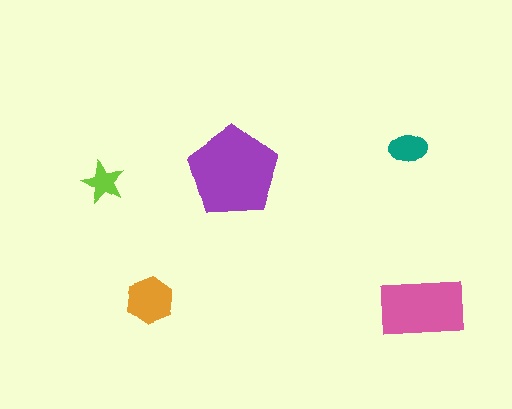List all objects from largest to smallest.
The purple pentagon, the pink rectangle, the orange hexagon, the teal ellipse, the lime star.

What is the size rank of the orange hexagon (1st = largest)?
3rd.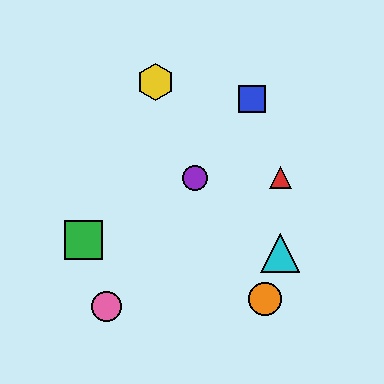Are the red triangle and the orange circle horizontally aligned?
No, the red triangle is at y≈178 and the orange circle is at y≈299.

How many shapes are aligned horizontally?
2 shapes (the red triangle, the purple circle) are aligned horizontally.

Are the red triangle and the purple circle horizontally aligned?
Yes, both are at y≈178.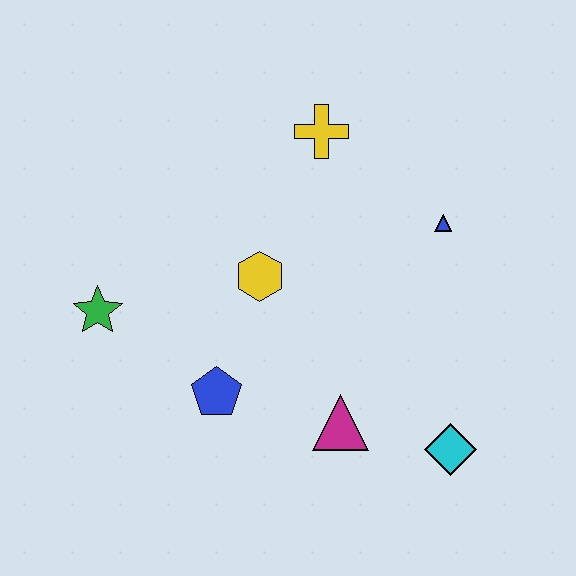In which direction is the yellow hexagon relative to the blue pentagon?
The yellow hexagon is above the blue pentagon.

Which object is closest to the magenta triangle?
The cyan diamond is closest to the magenta triangle.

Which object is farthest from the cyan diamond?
The green star is farthest from the cyan diamond.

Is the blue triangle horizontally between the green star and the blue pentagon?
No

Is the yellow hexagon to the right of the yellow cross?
No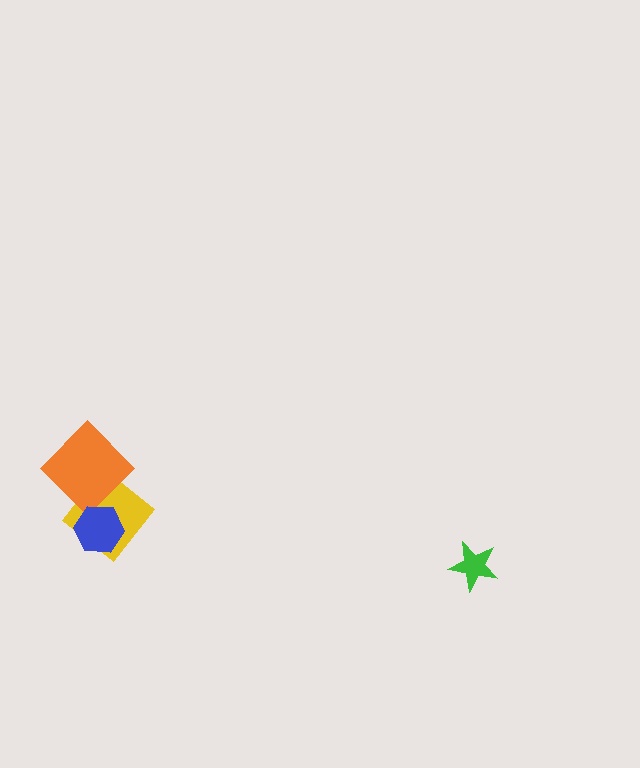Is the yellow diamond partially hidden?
Yes, it is partially covered by another shape.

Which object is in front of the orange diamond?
The blue hexagon is in front of the orange diamond.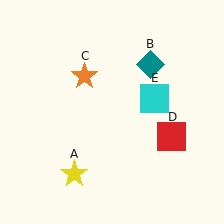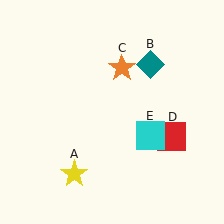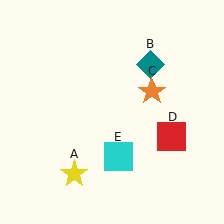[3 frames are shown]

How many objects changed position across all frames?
2 objects changed position: orange star (object C), cyan square (object E).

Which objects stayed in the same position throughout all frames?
Yellow star (object A) and teal diamond (object B) and red square (object D) remained stationary.